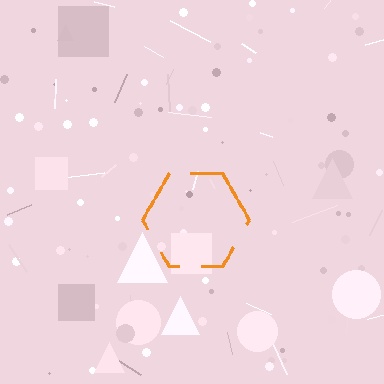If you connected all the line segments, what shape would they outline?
They would outline a hexagon.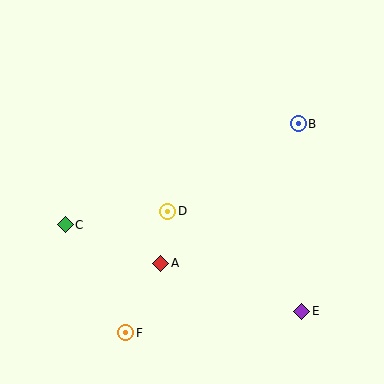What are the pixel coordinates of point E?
Point E is at (302, 311).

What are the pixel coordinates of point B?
Point B is at (298, 124).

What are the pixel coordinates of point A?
Point A is at (161, 263).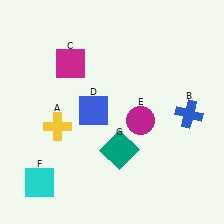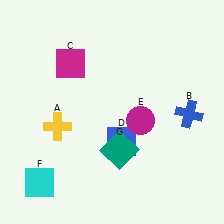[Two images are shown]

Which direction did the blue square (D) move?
The blue square (D) moved down.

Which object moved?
The blue square (D) moved down.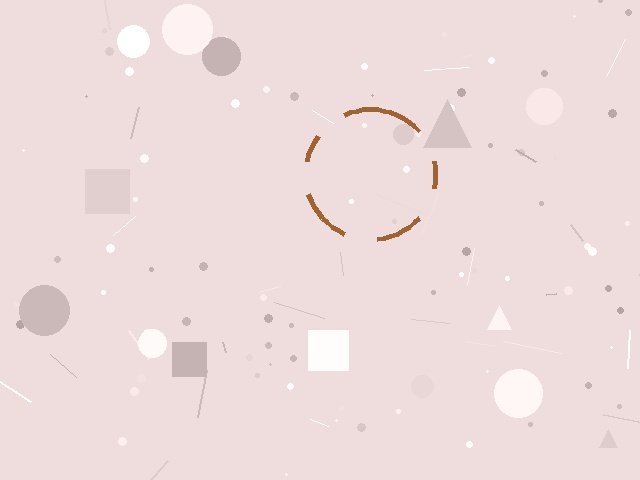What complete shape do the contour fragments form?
The contour fragments form a circle.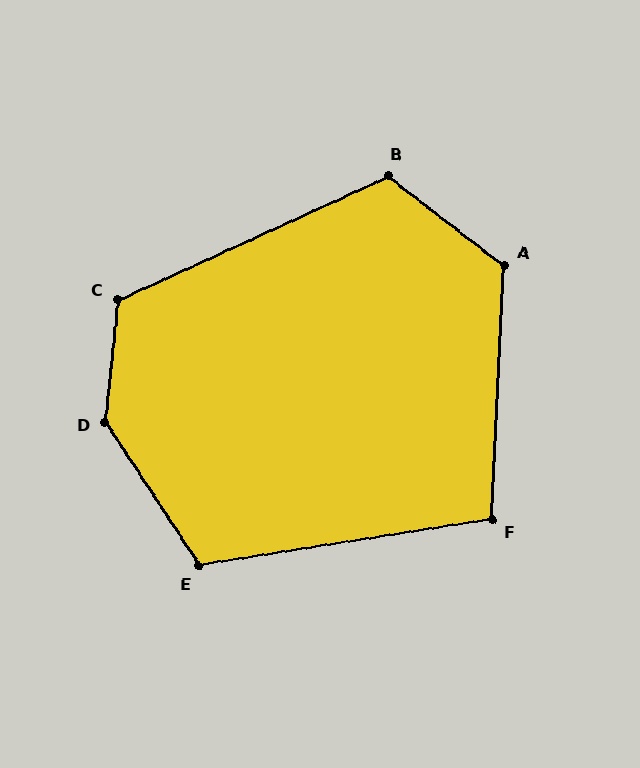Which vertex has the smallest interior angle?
F, at approximately 102 degrees.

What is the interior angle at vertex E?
Approximately 114 degrees (obtuse).